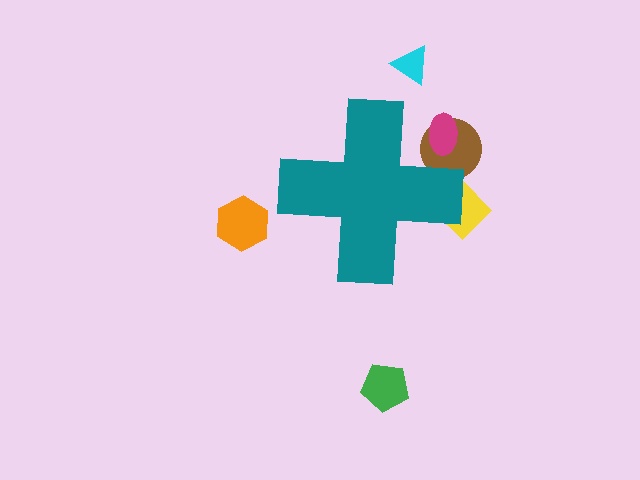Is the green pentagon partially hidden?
No, the green pentagon is fully visible.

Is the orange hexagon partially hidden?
No, the orange hexagon is fully visible.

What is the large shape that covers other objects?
A teal cross.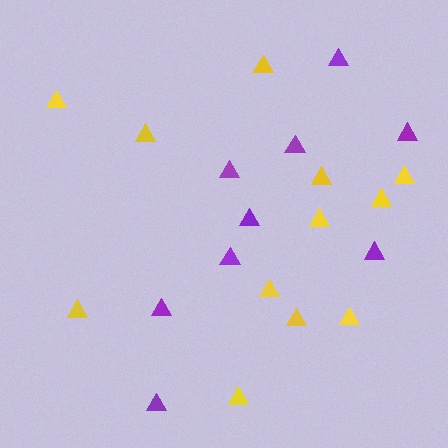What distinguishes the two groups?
There are 2 groups: one group of purple triangles (9) and one group of yellow triangles (12).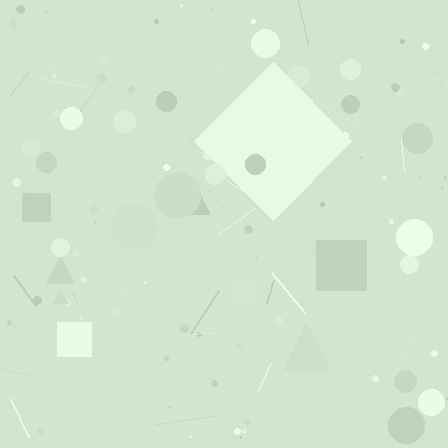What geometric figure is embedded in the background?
A diamond is embedded in the background.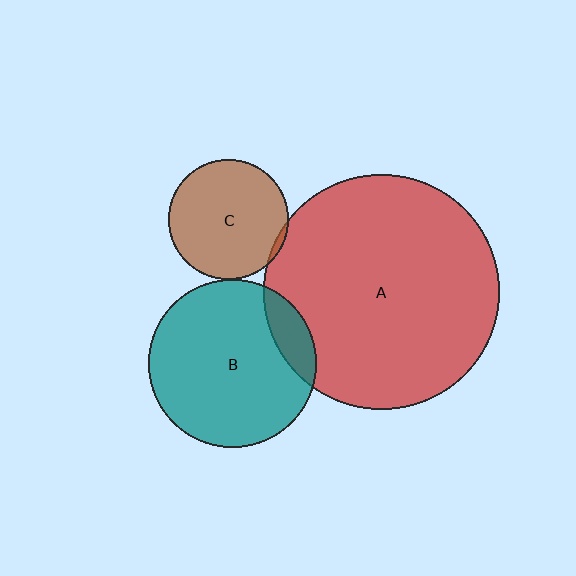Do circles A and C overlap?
Yes.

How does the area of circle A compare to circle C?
Approximately 3.8 times.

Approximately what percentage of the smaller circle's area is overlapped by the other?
Approximately 5%.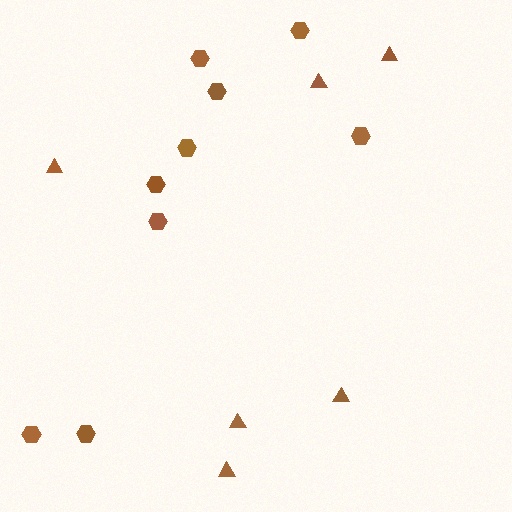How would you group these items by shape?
There are 2 groups: one group of triangles (6) and one group of hexagons (9).